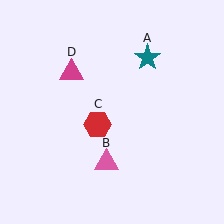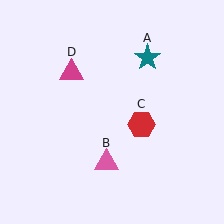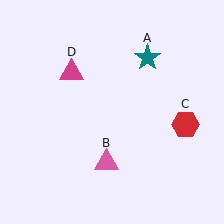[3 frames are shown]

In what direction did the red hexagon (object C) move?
The red hexagon (object C) moved right.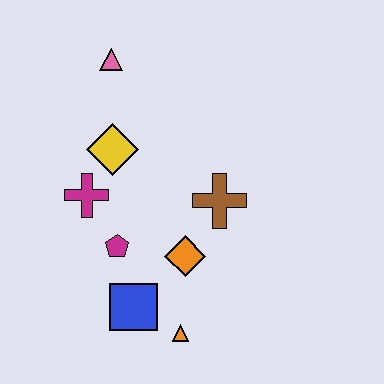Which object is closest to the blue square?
The orange triangle is closest to the blue square.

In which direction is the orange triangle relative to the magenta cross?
The orange triangle is below the magenta cross.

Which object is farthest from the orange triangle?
The pink triangle is farthest from the orange triangle.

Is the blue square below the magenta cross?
Yes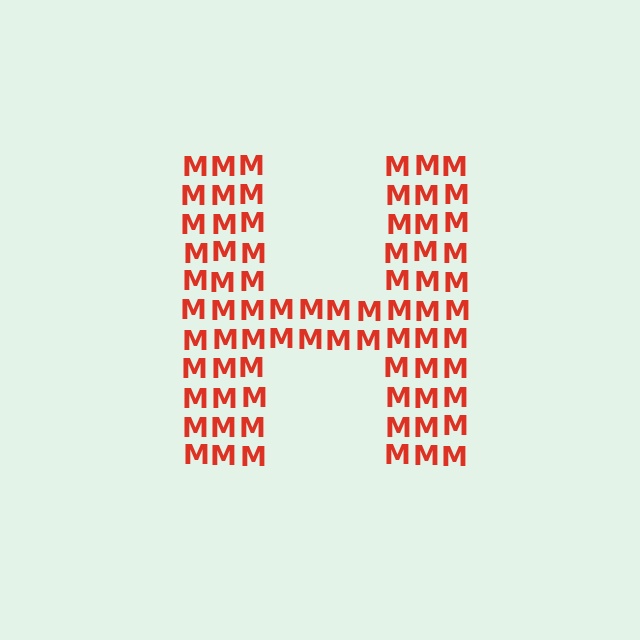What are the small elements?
The small elements are letter M's.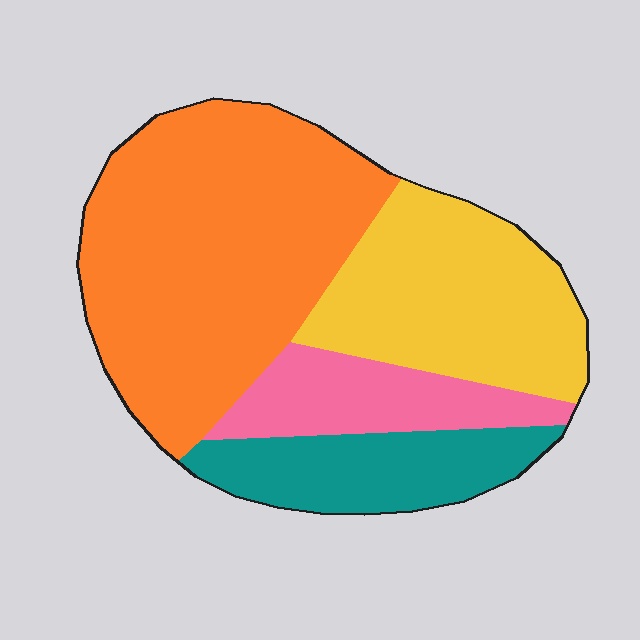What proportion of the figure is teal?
Teal covers roughly 15% of the figure.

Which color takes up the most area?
Orange, at roughly 45%.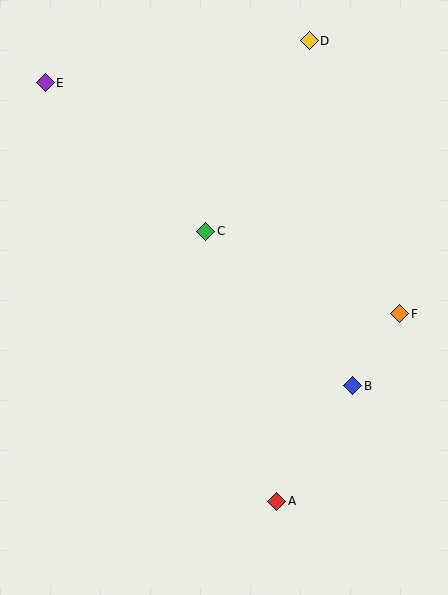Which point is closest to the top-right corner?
Point D is closest to the top-right corner.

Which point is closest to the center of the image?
Point C at (206, 231) is closest to the center.